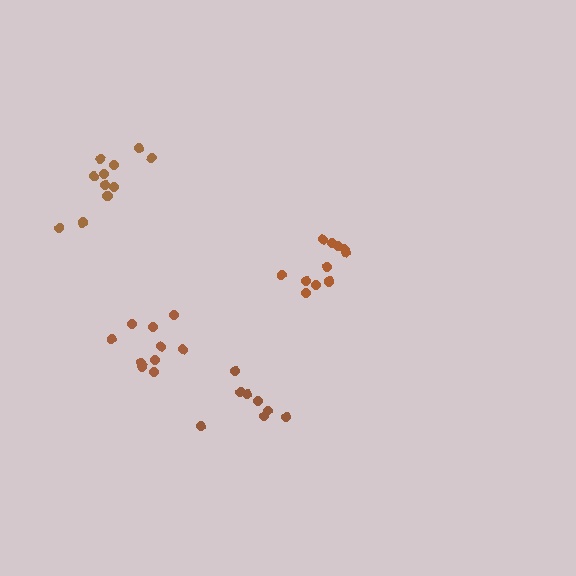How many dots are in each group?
Group 1: 11 dots, Group 2: 8 dots, Group 3: 10 dots, Group 4: 11 dots (40 total).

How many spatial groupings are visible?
There are 4 spatial groupings.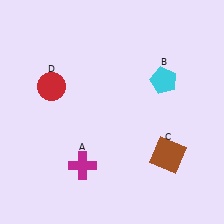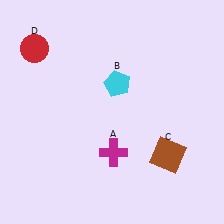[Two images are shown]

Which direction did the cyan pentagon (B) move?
The cyan pentagon (B) moved left.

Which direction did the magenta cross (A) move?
The magenta cross (A) moved right.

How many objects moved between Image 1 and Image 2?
3 objects moved between the two images.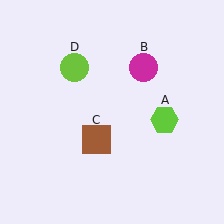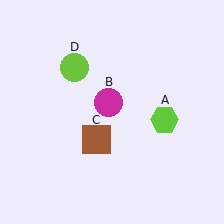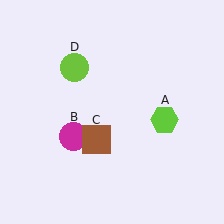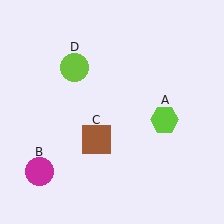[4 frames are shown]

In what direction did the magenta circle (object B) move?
The magenta circle (object B) moved down and to the left.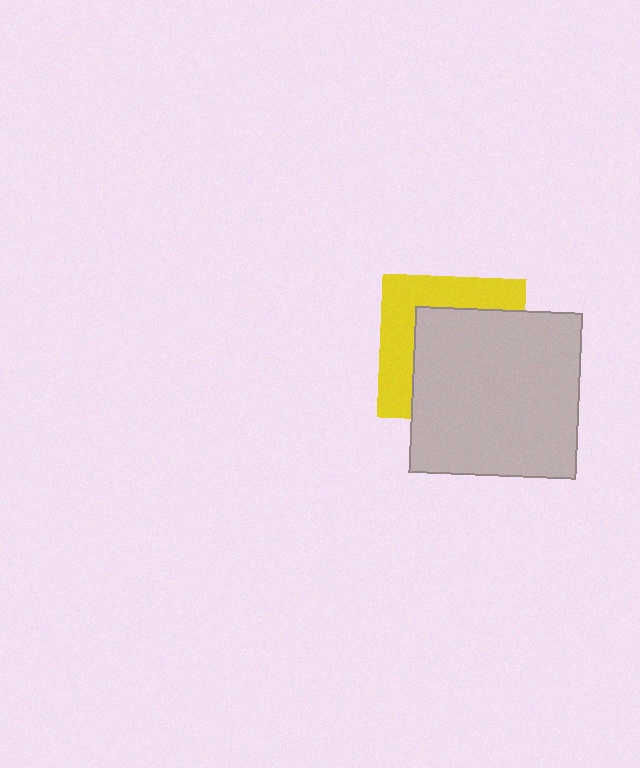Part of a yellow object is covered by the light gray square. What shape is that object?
It is a square.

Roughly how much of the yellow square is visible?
A small part of it is visible (roughly 40%).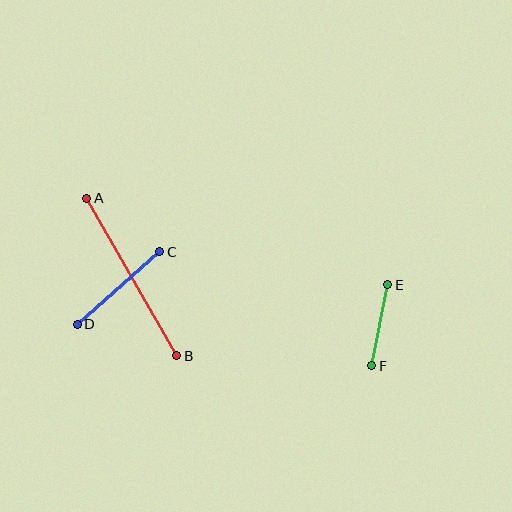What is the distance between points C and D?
The distance is approximately 110 pixels.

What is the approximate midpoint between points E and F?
The midpoint is at approximately (380, 325) pixels.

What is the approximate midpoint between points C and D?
The midpoint is at approximately (118, 288) pixels.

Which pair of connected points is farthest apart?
Points A and B are farthest apart.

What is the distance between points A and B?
The distance is approximately 181 pixels.